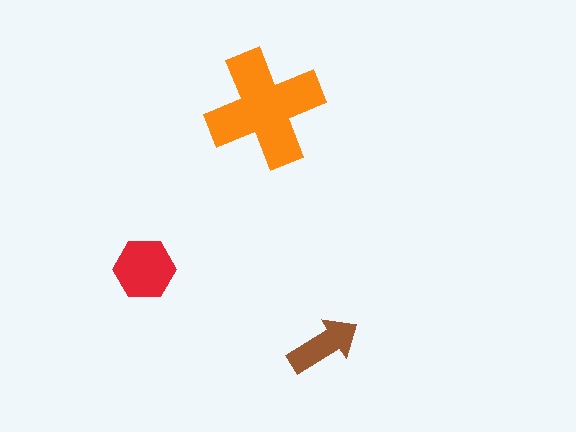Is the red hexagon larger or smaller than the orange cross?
Smaller.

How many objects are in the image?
There are 3 objects in the image.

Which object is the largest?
The orange cross.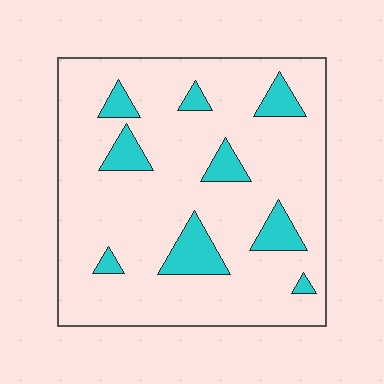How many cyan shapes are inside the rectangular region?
9.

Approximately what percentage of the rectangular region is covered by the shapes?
Approximately 15%.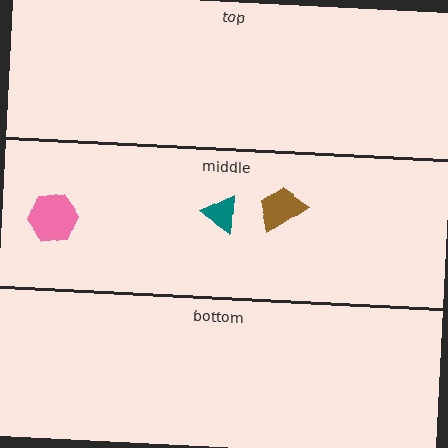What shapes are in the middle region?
The brown trapezoid, the pink hexagon, the teal triangle.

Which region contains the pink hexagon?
The middle region.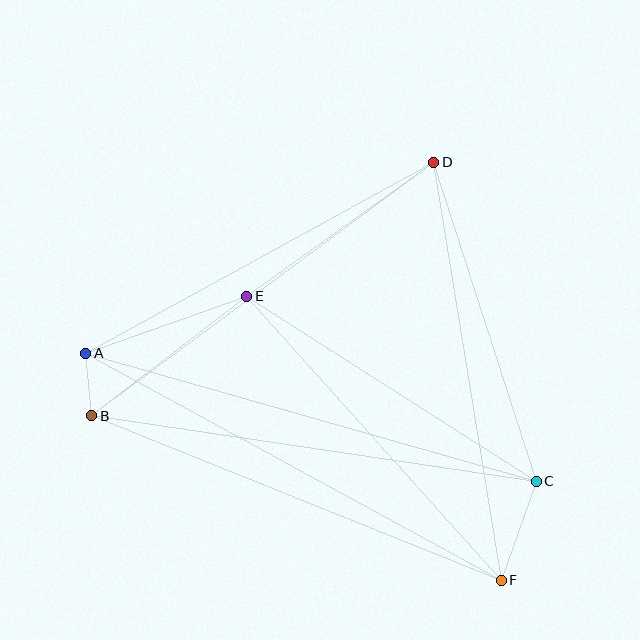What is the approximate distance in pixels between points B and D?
The distance between B and D is approximately 425 pixels.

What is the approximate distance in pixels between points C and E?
The distance between C and E is approximately 344 pixels.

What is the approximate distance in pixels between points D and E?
The distance between D and E is approximately 230 pixels.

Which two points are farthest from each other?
Points A and F are farthest from each other.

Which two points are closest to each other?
Points A and B are closest to each other.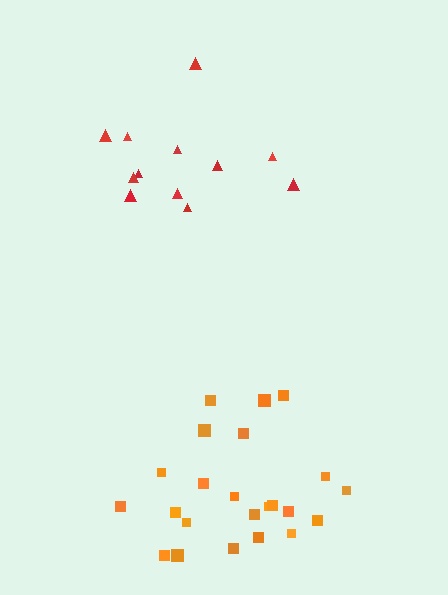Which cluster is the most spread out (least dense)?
Red.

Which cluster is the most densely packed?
Orange.